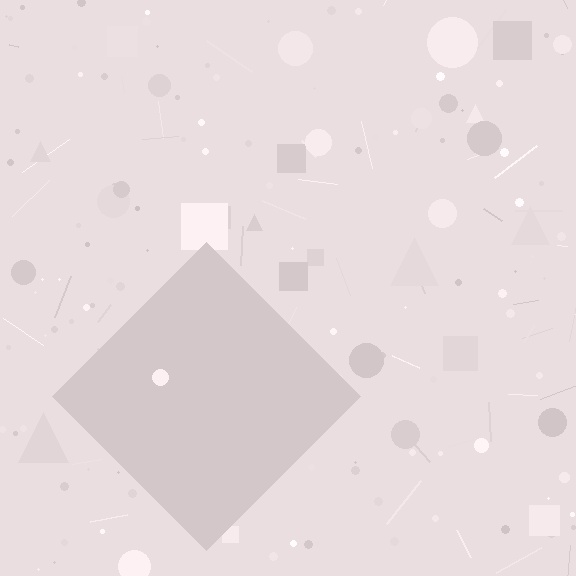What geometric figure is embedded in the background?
A diamond is embedded in the background.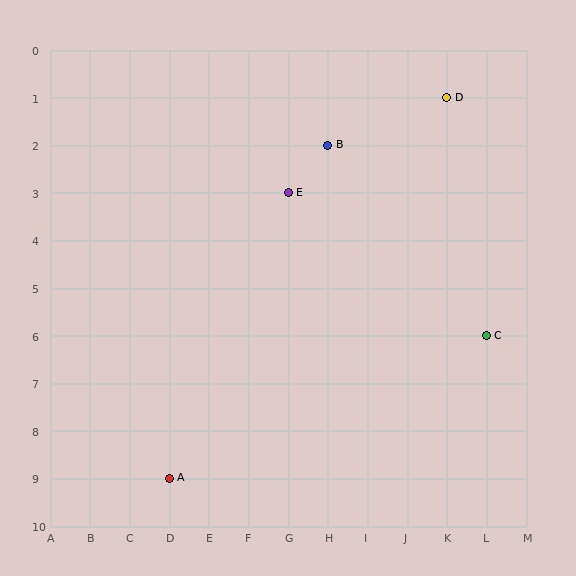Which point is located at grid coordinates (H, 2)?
Point B is at (H, 2).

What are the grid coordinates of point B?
Point B is at grid coordinates (H, 2).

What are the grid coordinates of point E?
Point E is at grid coordinates (G, 3).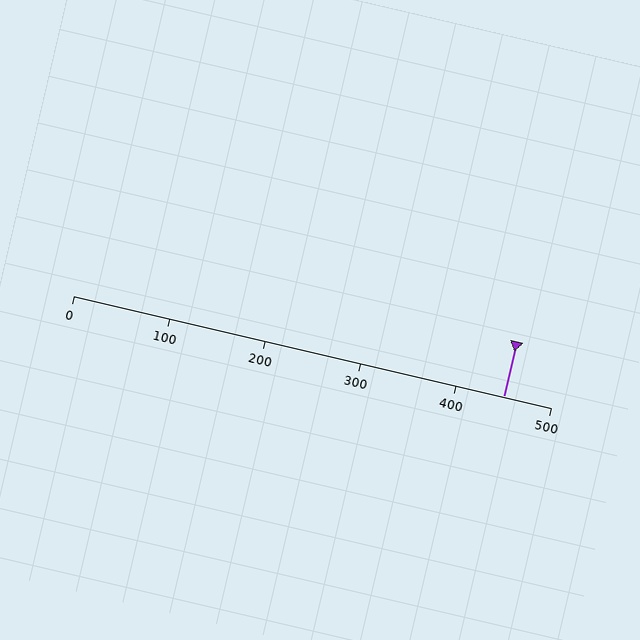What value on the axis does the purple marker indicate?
The marker indicates approximately 450.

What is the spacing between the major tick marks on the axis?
The major ticks are spaced 100 apart.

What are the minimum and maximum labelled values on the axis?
The axis runs from 0 to 500.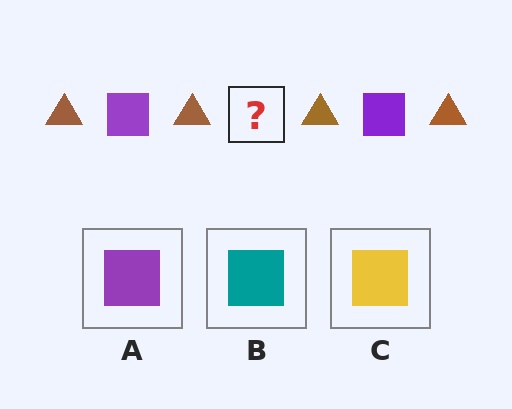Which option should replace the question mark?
Option A.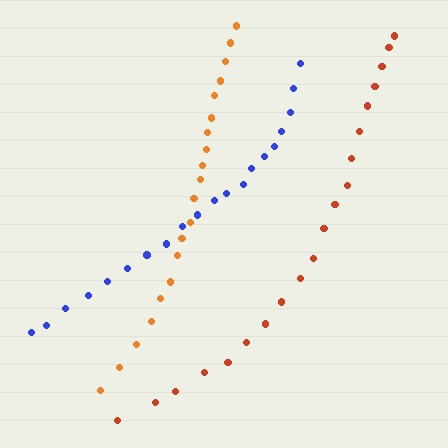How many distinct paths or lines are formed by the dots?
There are 3 distinct paths.